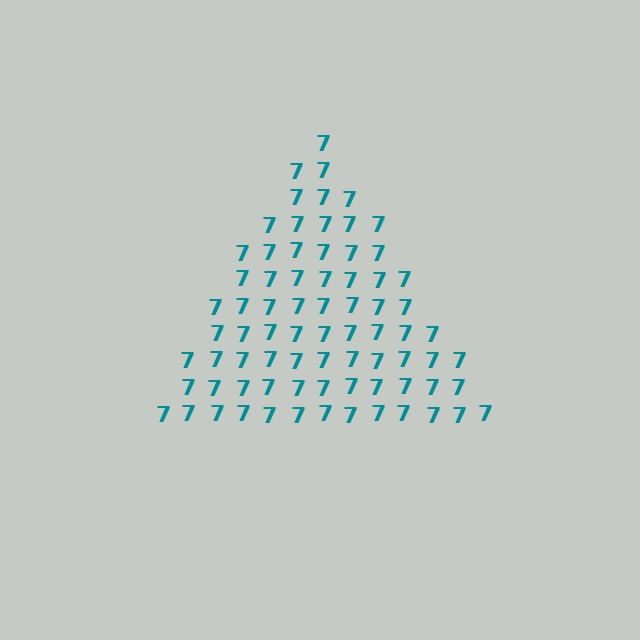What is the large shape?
The large shape is a triangle.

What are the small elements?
The small elements are digit 7's.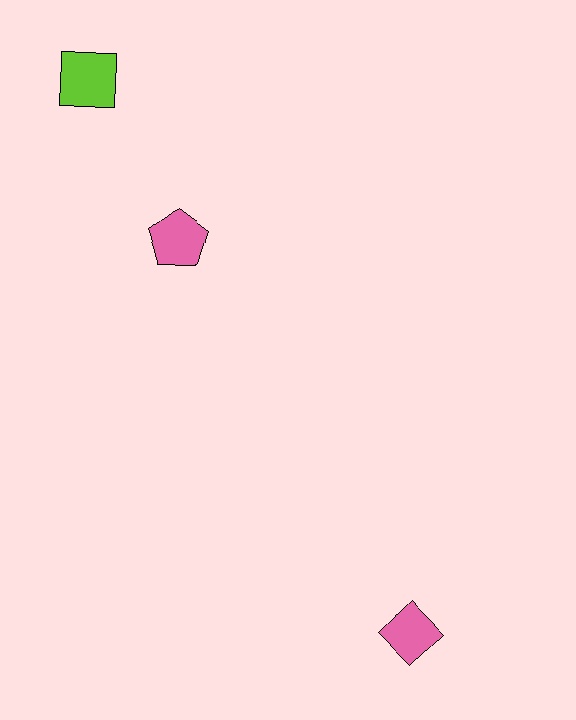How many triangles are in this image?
There are no triangles.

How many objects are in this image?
There are 3 objects.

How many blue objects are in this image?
There are no blue objects.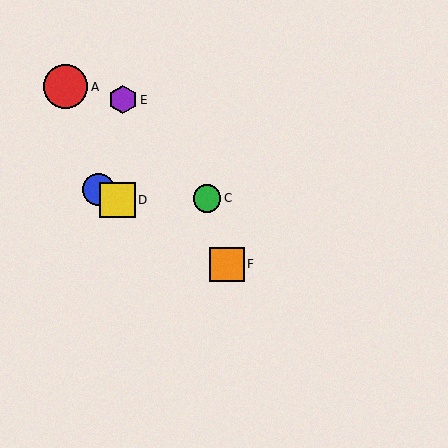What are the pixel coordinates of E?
Object E is at (123, 100).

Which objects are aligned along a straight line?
Objects B, D, F are aligned along a straight line.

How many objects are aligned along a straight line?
3 objects (B, D, F) are aligned along a straight line.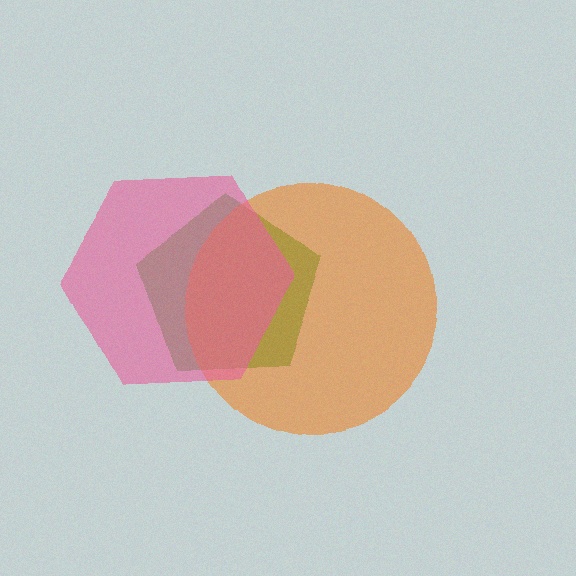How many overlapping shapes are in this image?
There are 3 overlapping shapes in the image.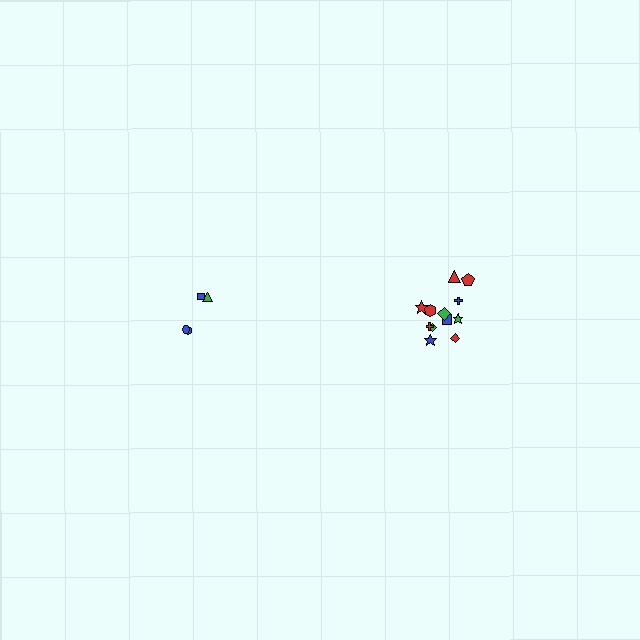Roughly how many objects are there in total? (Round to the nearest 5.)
Roughly 15 objects in total.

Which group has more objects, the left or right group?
The right group.